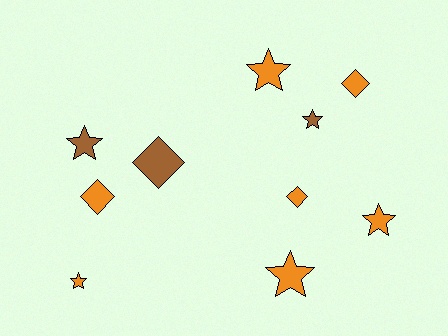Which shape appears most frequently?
Star, with 6 objects.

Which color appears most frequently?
Orange, with 7 objects.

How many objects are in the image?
There are 10 objects.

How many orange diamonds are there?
There are 3 orange diamonds.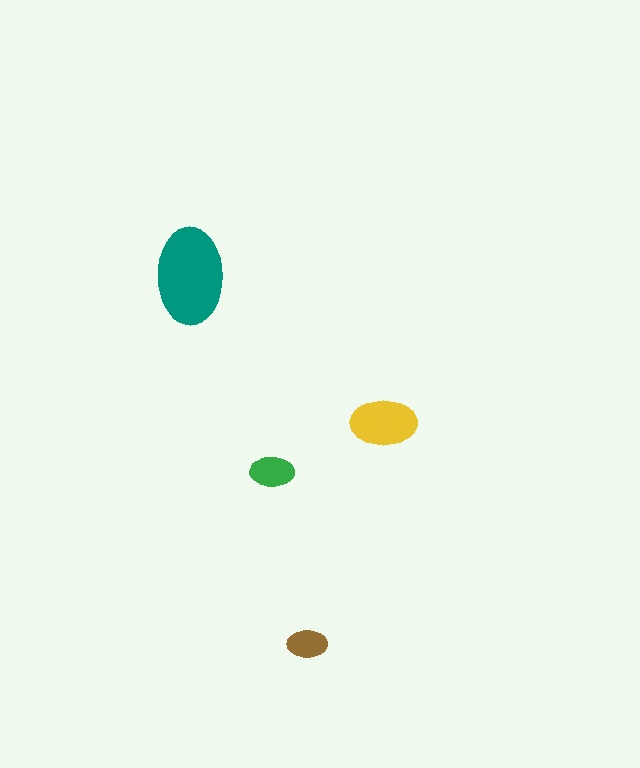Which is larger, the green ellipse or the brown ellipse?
The green one.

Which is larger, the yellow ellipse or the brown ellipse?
The yellow one.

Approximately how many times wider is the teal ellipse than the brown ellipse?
About 2.5 times wider.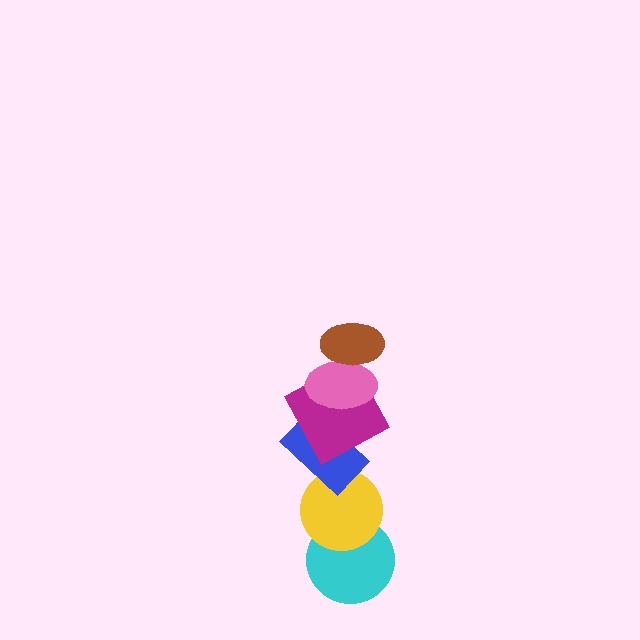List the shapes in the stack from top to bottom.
From top to bottom: the brown ellipse, the pink ellipse, the magenta square, the blue rectangle, the yellow circle, the cyan circle.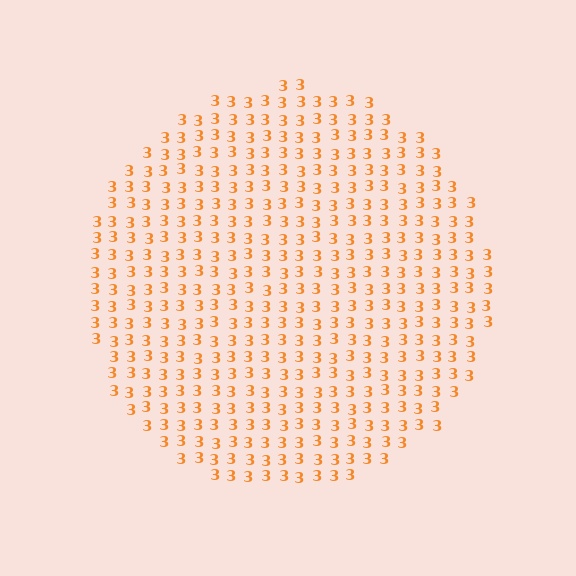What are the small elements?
The small elements are digit 3's.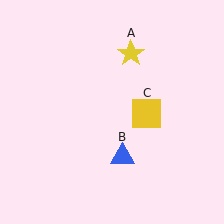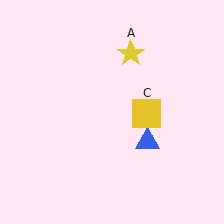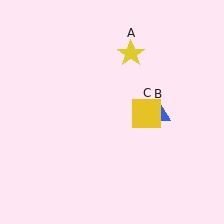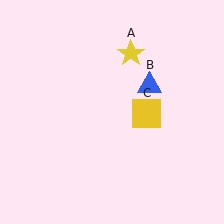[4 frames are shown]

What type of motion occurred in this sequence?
The blue triangle (object B) rotated counterclockwise around the center of the scene.